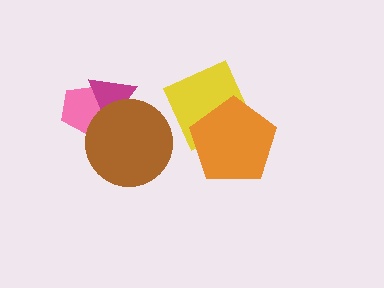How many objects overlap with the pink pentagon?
2 objects overlap with the pink pentagon.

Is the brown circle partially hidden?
No, no other shape covers it.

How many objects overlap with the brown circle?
2 objects overlap with the brown circle.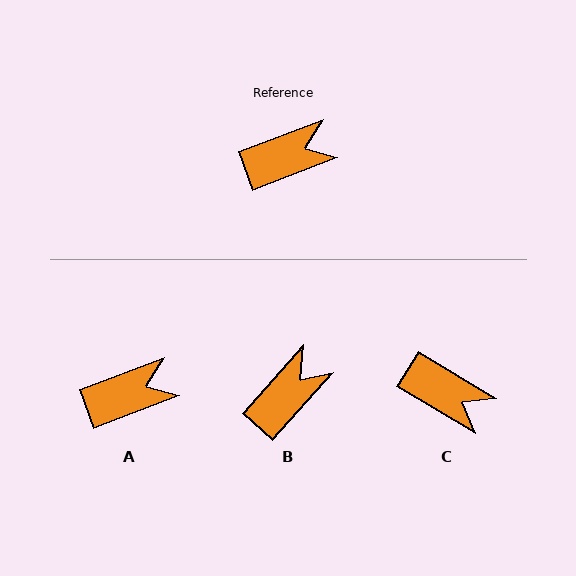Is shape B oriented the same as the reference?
No, it is off by about 28 degrees.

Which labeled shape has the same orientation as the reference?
A.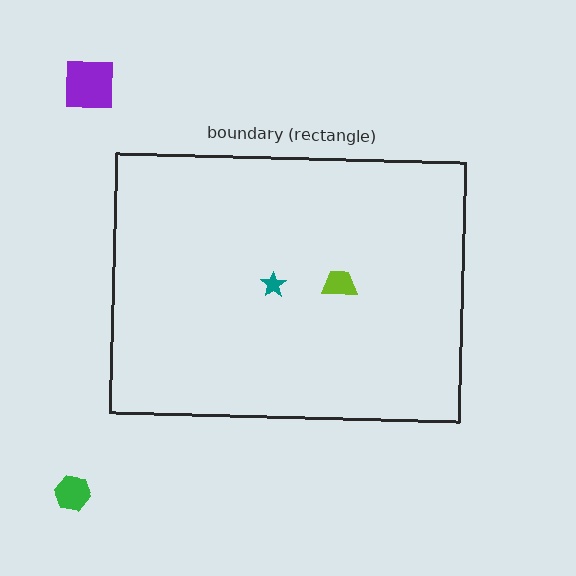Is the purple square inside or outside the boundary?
Outside.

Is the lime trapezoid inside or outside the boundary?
Inside.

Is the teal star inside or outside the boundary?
Inside.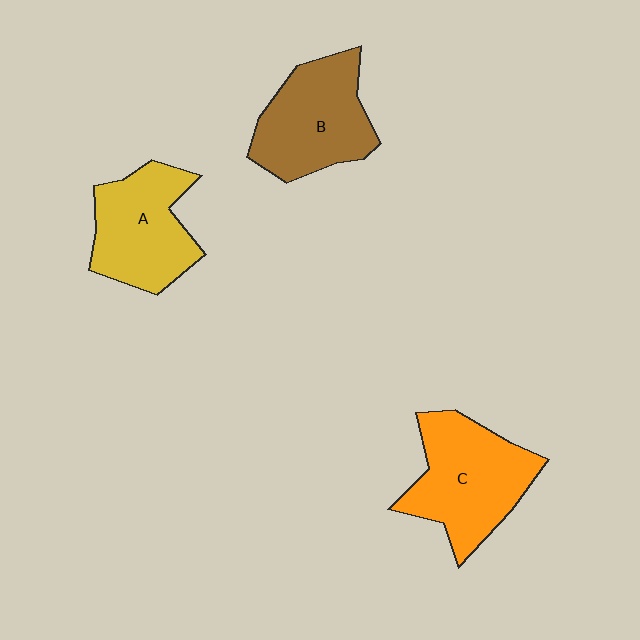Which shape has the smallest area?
Shape A (yellow).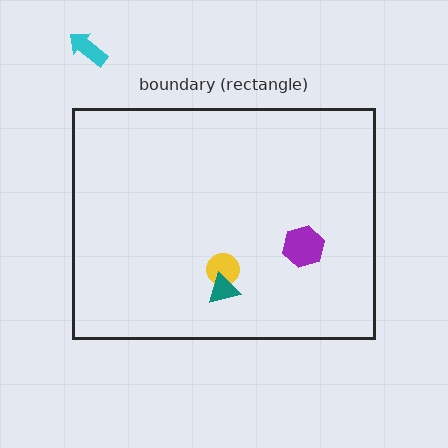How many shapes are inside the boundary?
3 inside, 1 outside.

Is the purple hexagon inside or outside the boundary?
Inside.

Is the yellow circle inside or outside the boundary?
Inside.